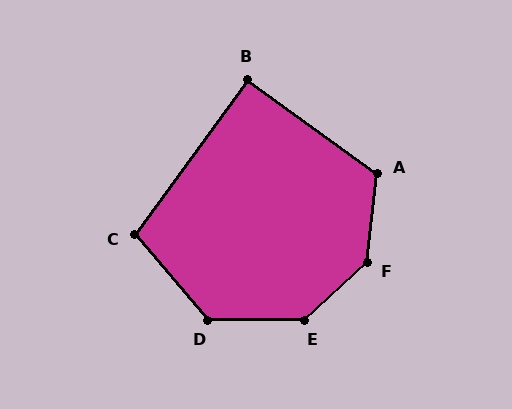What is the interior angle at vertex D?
Approximately 131 degrees (obtuse).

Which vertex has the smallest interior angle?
B, at approximately 90 degrees.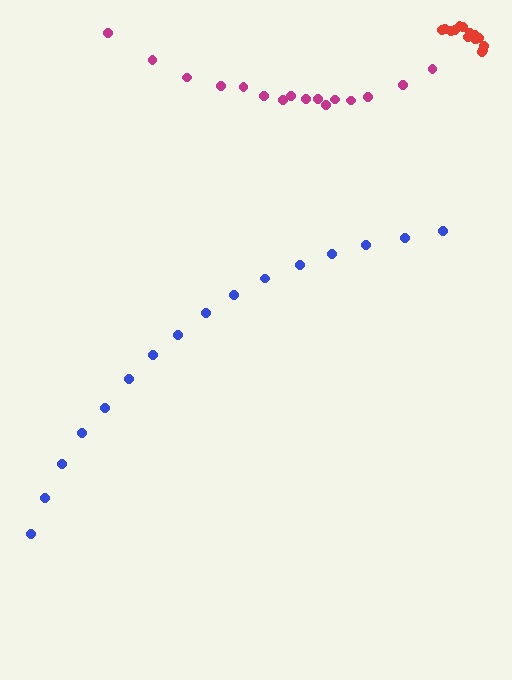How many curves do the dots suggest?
There are 3 distinct paths.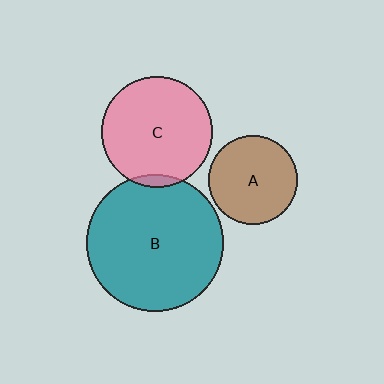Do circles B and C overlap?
Yes.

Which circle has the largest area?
Circle B (teal).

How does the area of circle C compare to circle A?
Approximately 1.6 times.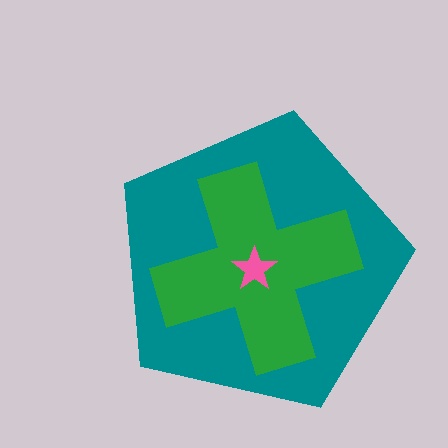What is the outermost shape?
The teal pentagon.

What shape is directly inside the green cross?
The pink star.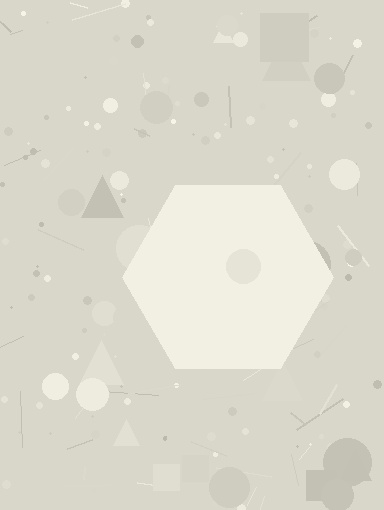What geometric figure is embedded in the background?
A hexagon is embedded in the background.